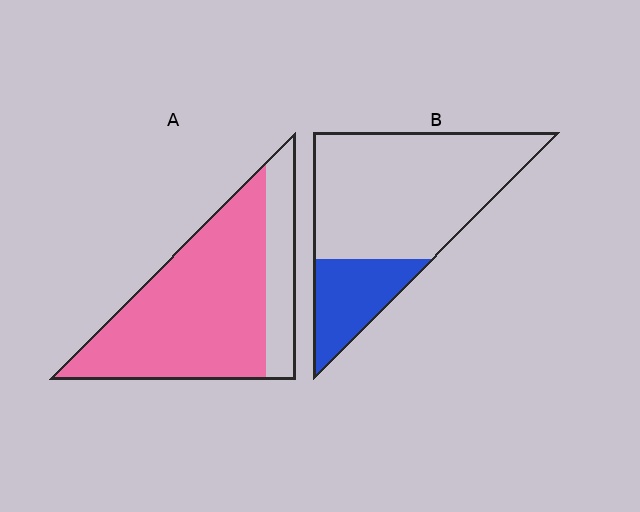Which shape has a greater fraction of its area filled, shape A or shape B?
Shape A.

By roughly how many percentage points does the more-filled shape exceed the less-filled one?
By roughly 55 percentage points (A over B).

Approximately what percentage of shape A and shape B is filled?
A is approximately 75% and B is approximately 25%.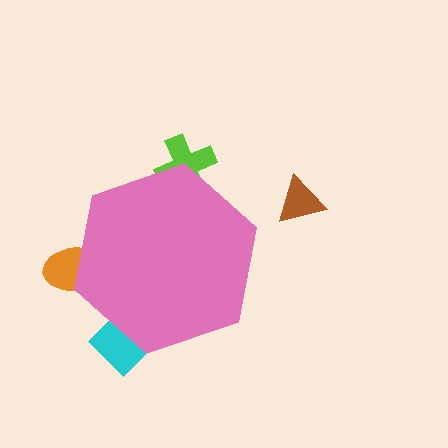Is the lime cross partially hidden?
Yes, the lime cross is partially hidden behind the pink hexagon.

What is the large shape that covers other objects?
A pink hexagon.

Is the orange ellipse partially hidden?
Yes, the orange ellipse is partially hidden behind the pink hexagon.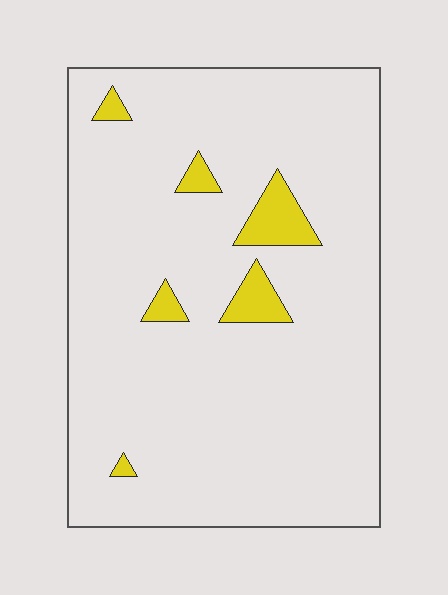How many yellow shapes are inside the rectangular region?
6.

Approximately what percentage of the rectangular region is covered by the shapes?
Approximately 5%.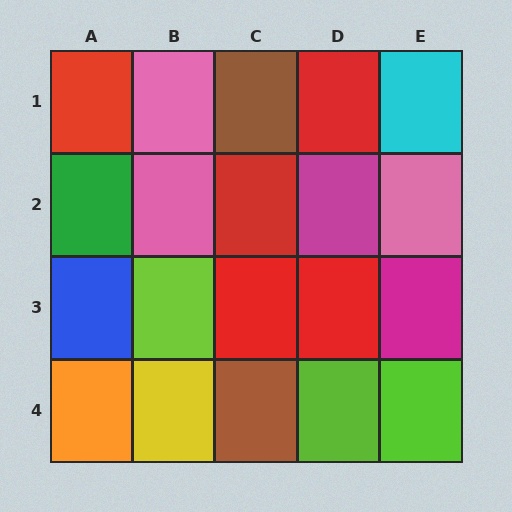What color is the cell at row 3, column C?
Red.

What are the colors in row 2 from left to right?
Green, pink, red, magenta, pink.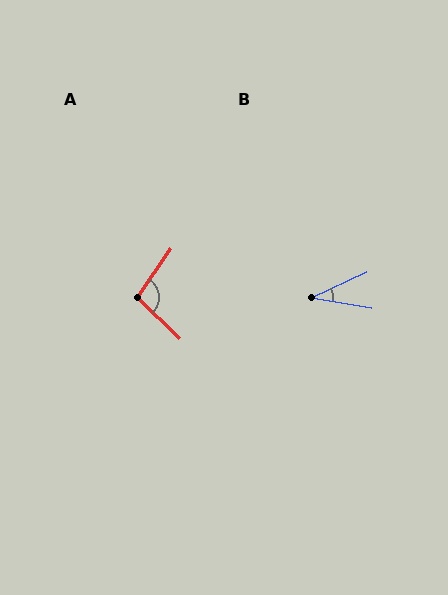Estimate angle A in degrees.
Approximately 100 degrees.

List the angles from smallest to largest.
B (34°), A (100°).